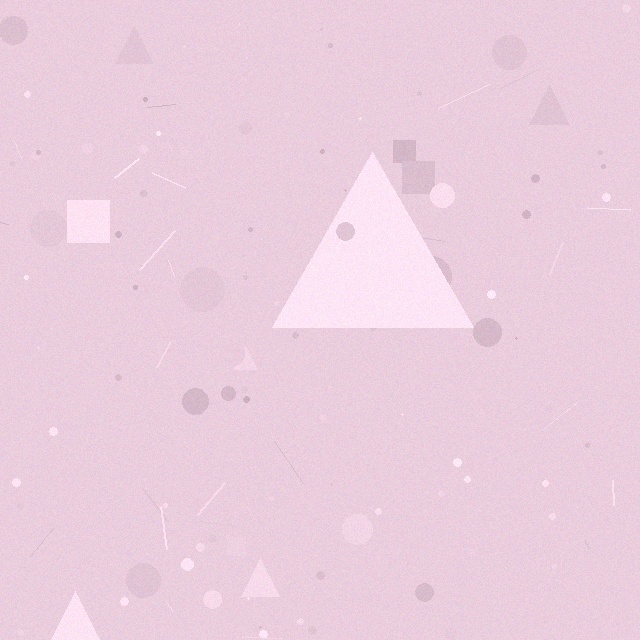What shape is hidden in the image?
A triangle is hidden in the image.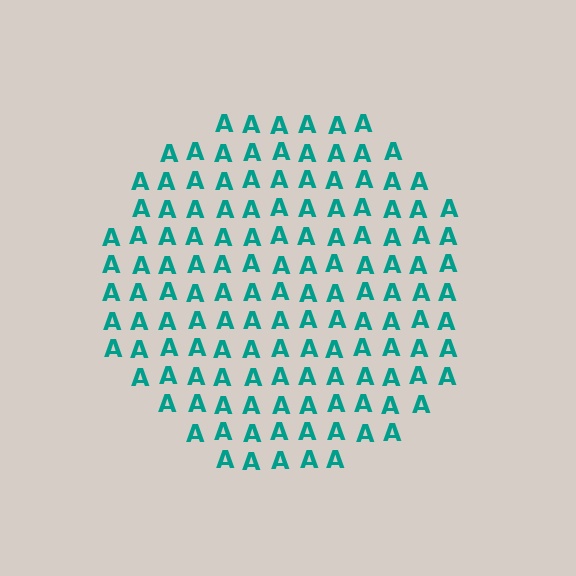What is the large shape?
The large shape is a circle.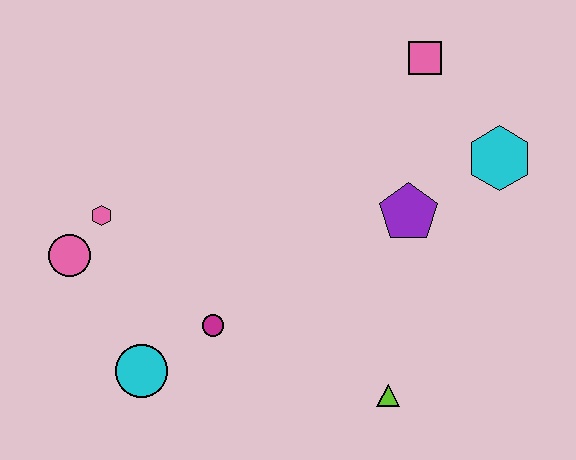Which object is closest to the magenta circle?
The cyan circle is closest to the magenta circle.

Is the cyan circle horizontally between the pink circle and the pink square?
Yes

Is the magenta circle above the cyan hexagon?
No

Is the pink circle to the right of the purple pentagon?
No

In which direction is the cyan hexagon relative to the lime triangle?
The cyan hexagon is above the lime triangle.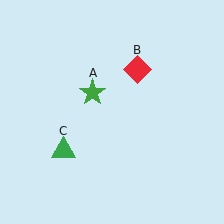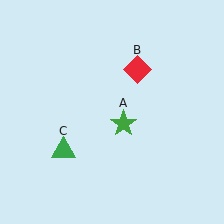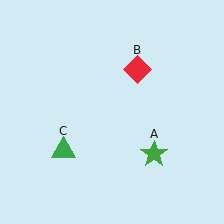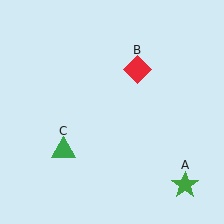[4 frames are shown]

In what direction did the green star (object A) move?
The green star (object A) moved down and to the right.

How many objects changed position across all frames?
1 object changed position: green star (object A).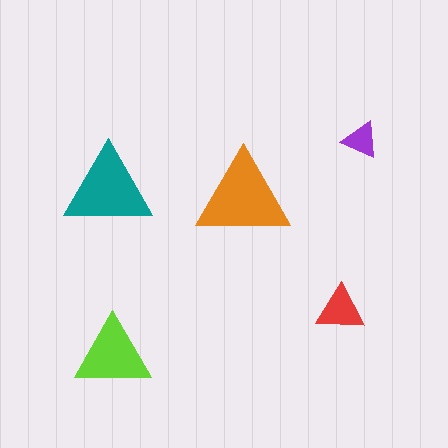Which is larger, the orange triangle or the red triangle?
The orange one.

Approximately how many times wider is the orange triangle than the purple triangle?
About 2.5 times wider.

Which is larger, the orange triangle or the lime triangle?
The orange one.